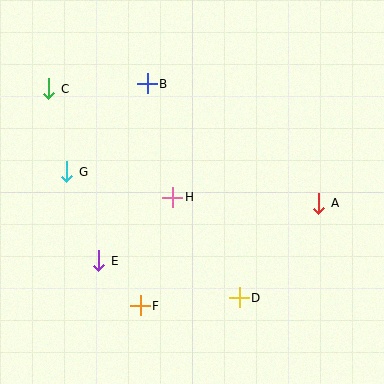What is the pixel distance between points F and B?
The distance between F and B is 222 pixels.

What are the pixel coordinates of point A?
Point A is at (319, 203).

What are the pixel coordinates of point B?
Point B is at (147, 84).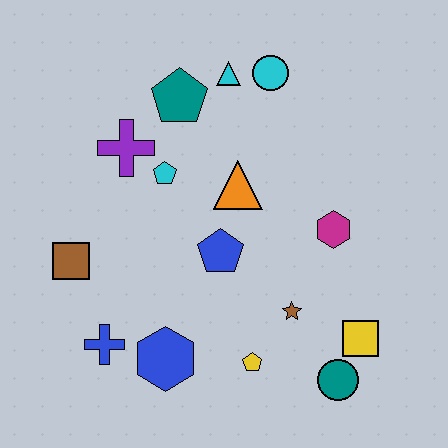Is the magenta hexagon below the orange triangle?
Yes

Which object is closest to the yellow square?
The teal circle is closest to the yellow square.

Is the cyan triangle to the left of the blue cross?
No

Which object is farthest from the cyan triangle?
The teal circle is farthest from the cyan triangle.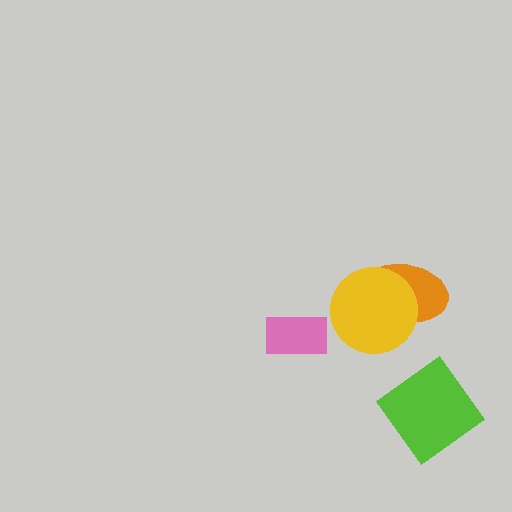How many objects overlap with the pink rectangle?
0 objects overlap with the pink rectangle.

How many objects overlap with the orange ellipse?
1 object overlaps with the orange ellipse.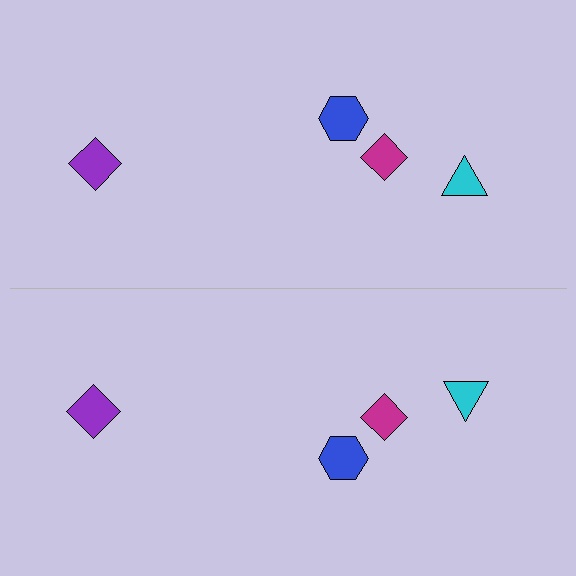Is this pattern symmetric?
Yes, this pattern has bilateral (reflection) symmetry.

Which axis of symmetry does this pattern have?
The pattern has a horizontal axis of symmetry running through the center of the image.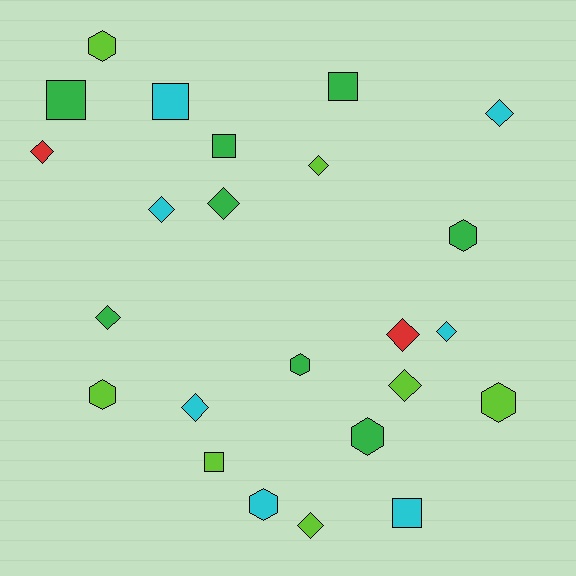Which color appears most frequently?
Green, with 8 objects.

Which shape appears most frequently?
Diamond, with 11 objects.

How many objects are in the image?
There are 24 objects.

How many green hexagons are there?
There are 3 green hexagons.